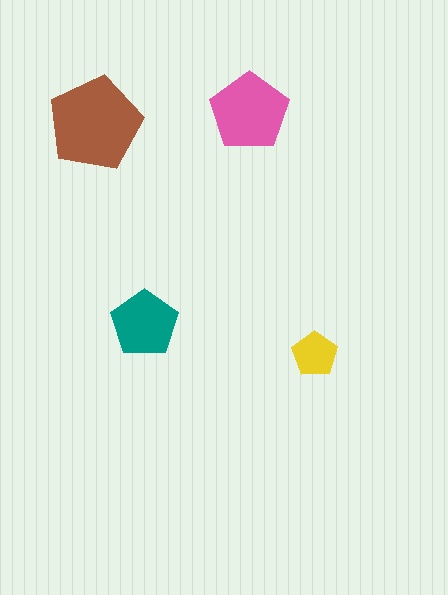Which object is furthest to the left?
The brown pentagon is leftmost.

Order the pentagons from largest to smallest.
the brown one, the pink one, the teal one, the yellow one.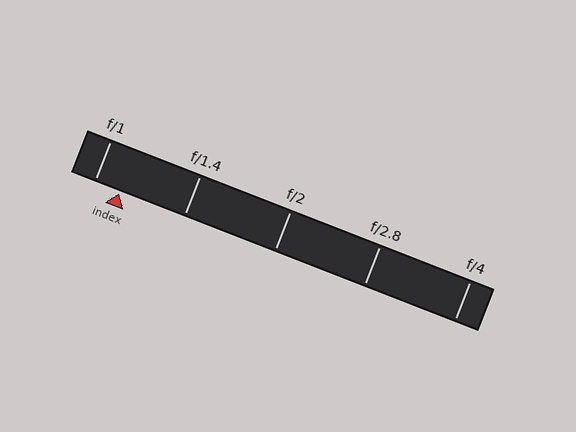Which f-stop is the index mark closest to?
The index mark is closest to f/1.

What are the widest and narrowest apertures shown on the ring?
The widest aperture shown is f/1 and the narrowest is f/4.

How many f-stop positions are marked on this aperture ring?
There are 5 f-stop positions marked.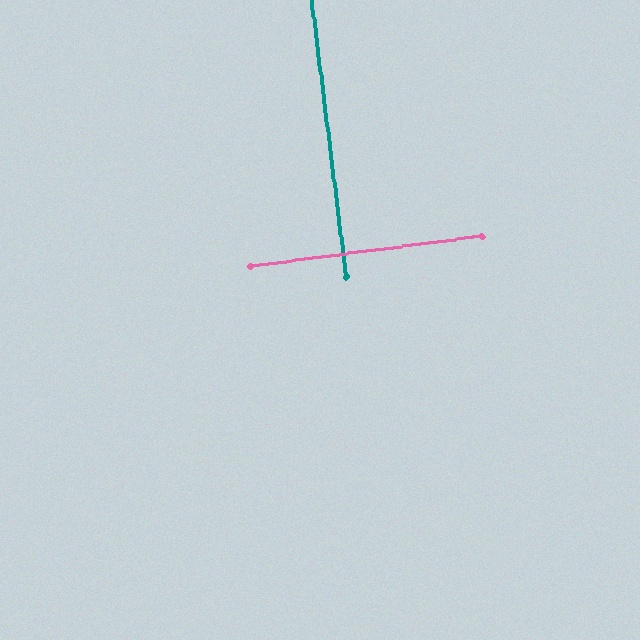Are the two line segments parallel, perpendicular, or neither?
Perpendicular — they meet at approximately 90°.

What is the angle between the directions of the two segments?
Approximately 90 degrees.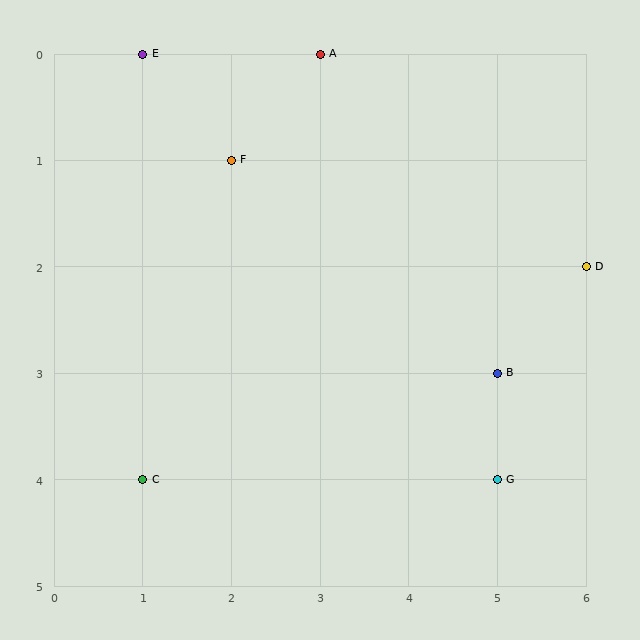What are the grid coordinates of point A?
Point A is at grid coordinates (3, 0).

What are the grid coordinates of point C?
Point C is at grid coordinates (1, 4).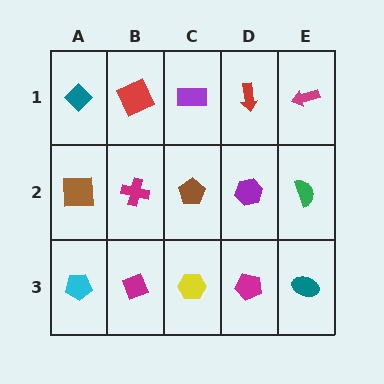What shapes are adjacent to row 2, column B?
A red square (row 1, column B), a magenta diamond (row 3, column B), a brown square (row 2, column A), a brown pentagon (row 2, column C).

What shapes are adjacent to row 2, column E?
A magenta arrow (row 1, column E), a teal ellipse (row 3, column E), a purple hexagon (row 2, column D).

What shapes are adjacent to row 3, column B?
A magenta cross (row 2, column B), a cyan pentagon (row 3, column A), a yellow hexagon (row 3, column C).